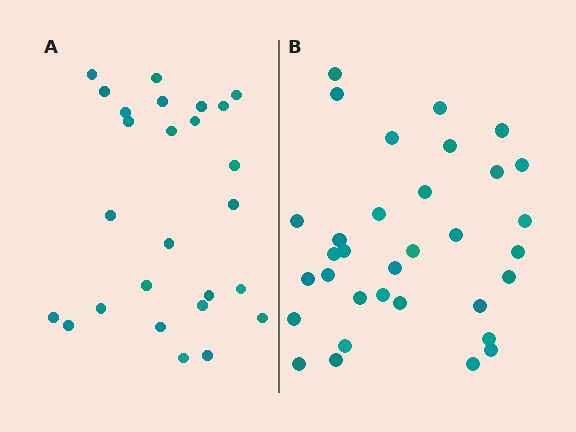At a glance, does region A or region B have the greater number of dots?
Region B (the right region) has more dots.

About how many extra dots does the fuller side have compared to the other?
Region B has roughly 8 or so more dots than region A.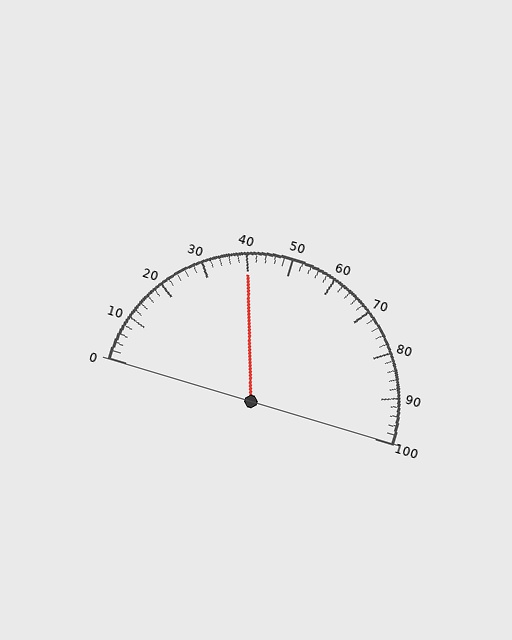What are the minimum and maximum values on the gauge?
The gauge ranges from 0 to 100.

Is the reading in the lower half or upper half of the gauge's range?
The reading is in the lower half of the range (0 to 100).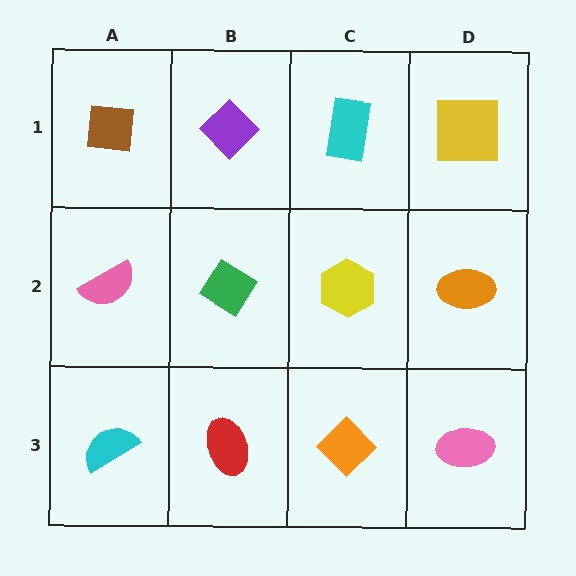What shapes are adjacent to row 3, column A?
A pink semicircle (row 2, column A), a red ellipse (row 3, column B).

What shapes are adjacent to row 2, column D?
A yellow square (row 1, column D), a pink ellipse (row 3, column D), a yellow hexagon (row 2, column C).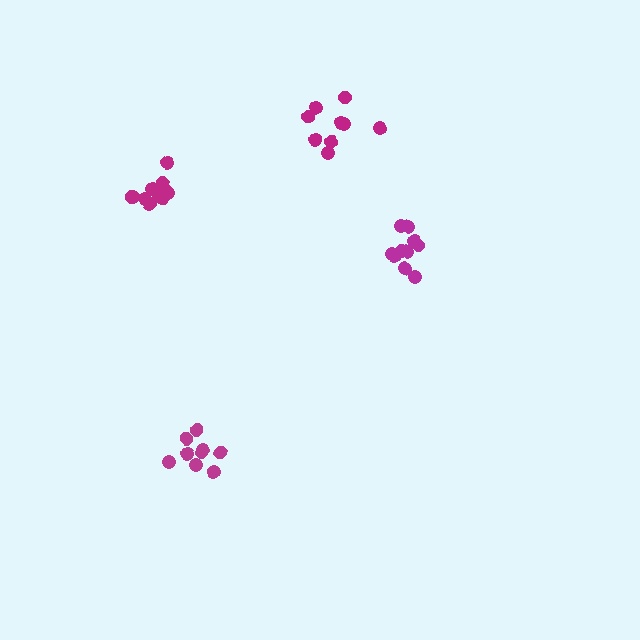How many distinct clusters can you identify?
There are 4 distinct clusters.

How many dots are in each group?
Group 1: 11 dots, Group 2: 10 dots, Group 3: 9 dots, Group 4: 9 dots (39 total).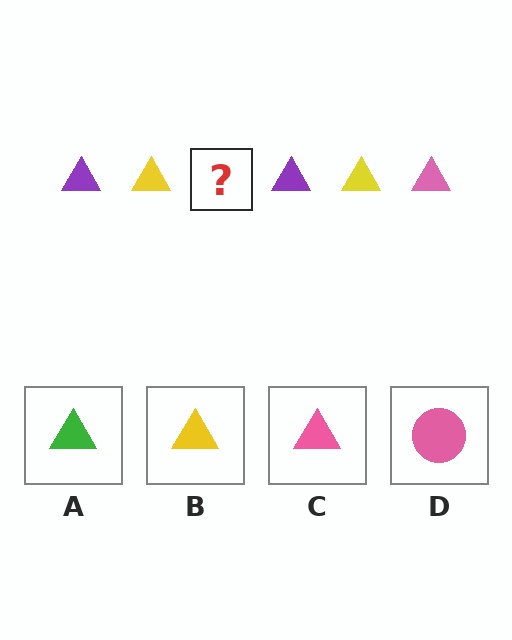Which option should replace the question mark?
Option C.